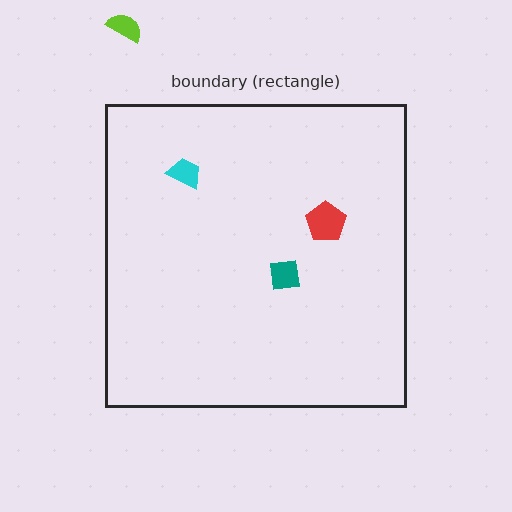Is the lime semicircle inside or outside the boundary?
Outside.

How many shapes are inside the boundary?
3 inside, 1 outside.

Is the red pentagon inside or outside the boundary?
Inside.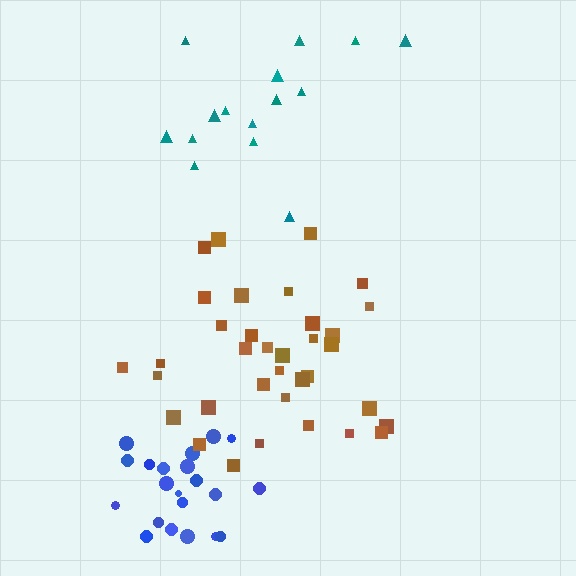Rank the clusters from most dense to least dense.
blue, brown, teal.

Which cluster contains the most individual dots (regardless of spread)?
Brown (35).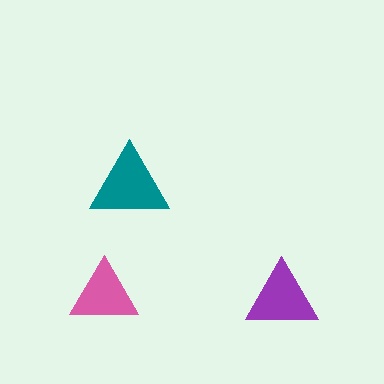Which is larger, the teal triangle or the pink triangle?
The teal one.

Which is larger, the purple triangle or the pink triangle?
The purple one.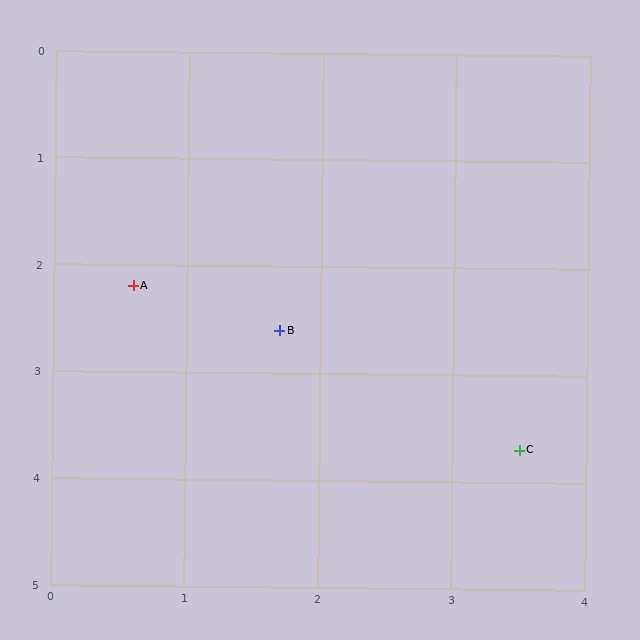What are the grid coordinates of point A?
Point A is at approximately (0.6, 2.2).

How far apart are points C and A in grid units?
Points C and A are about 3.3 grid units apart.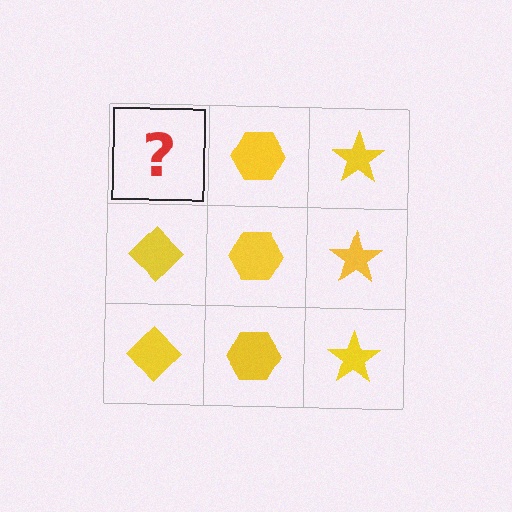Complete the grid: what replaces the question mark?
The question mark should be replaced with a yellow diamond.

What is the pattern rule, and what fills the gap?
The rule is that each column has a consistent shape. The gap should be filled with a yellow diamond.